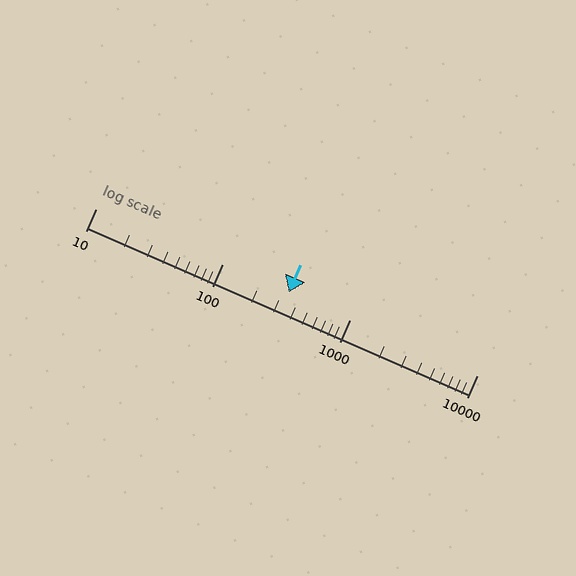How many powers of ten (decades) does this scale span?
The scale spans 3 decades, from 10 to 10000.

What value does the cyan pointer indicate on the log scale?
The pointer indicates approximately 330.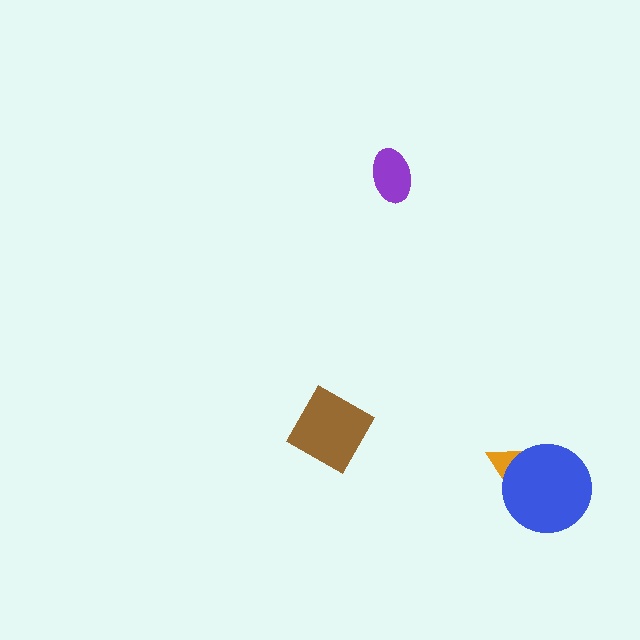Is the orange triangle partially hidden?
Yes, it is partially covered by another shape.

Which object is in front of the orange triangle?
The blue circle is in front of the orange triangle.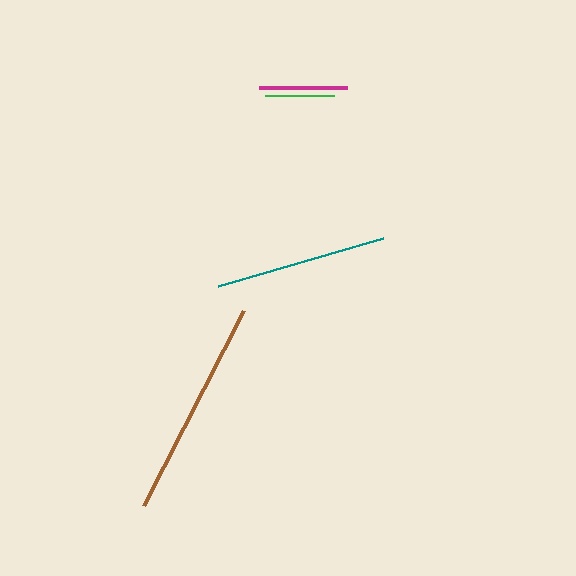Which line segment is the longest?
The brown line is the longest at approximately 219 pixels.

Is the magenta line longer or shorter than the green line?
The magenta line is longer than the green line.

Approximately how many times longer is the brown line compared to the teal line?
The brown line is approximately 1.3 times the length of the teal line.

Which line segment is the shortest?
The green line is the shortest at approximately 68 pixels.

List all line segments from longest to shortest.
From longest to shortest: brown, teal, magenta, green.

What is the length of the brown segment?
The brown segment is approximately 219 pixels long.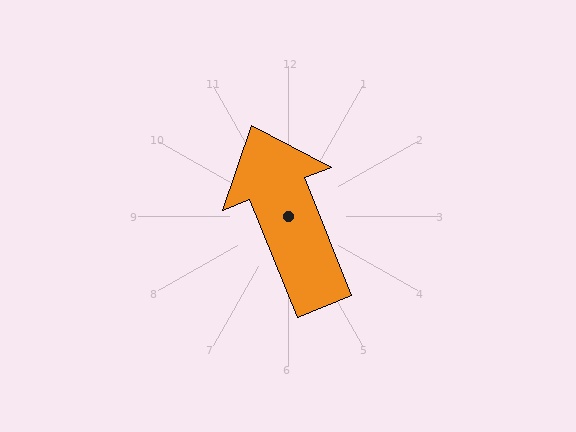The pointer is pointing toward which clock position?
Roughly 11 o'clock.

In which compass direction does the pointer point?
North.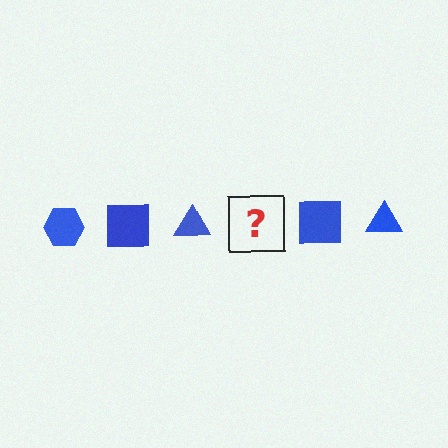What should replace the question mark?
The question mark should be replaced with a blue hexagon.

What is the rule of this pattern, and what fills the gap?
The rule is that the pattern cycles through hexagon, square, triangle shapes in blue. The gap should be filled with a blue hexagon.